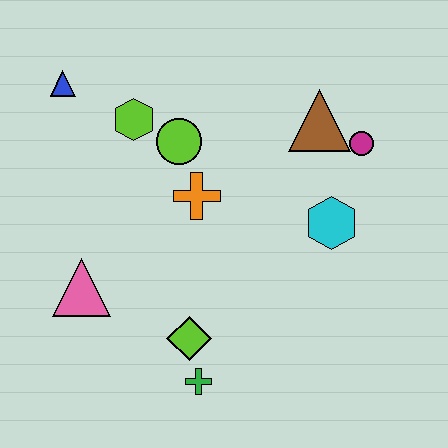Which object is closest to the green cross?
The lime diamond is closest to the green cross.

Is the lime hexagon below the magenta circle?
No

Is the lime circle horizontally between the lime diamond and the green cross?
No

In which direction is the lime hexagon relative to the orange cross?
The lime hexagon is above the orange cross.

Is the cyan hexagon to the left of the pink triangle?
No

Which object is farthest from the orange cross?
The green cross is farthest from the orange cross.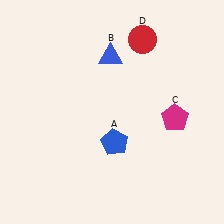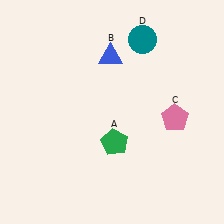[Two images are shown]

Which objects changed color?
A changed from blue to green. C changed from magenta to pink. D changed from red to teal.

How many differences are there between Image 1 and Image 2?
There are 3 differences between the two images.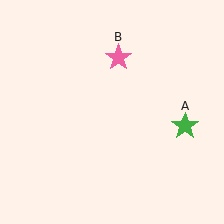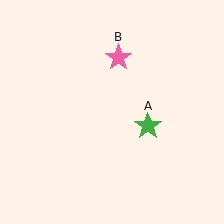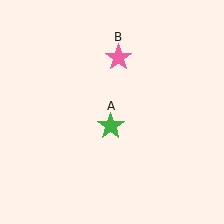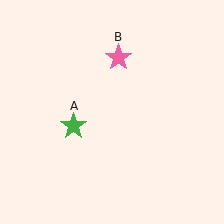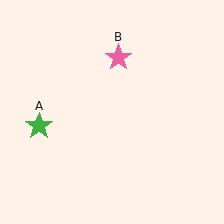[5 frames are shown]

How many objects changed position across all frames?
1 object changed position: green star (object A).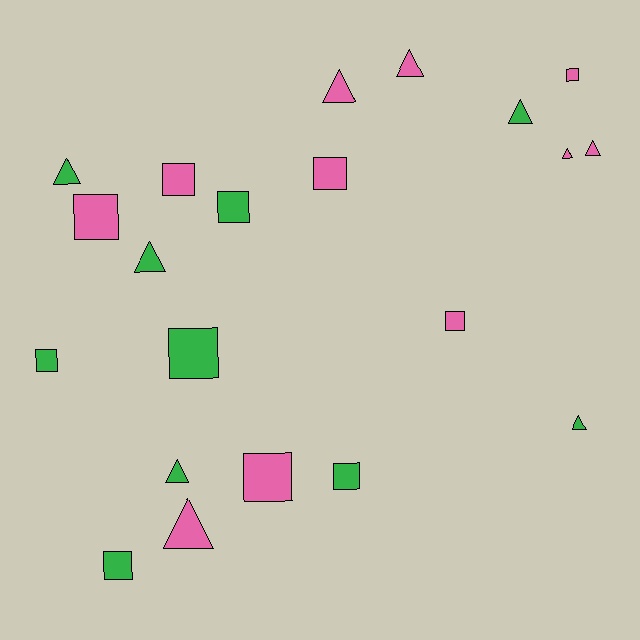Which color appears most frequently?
Pink, with 11 objects.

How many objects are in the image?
There are 21 objects.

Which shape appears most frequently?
Square, with 11 objects.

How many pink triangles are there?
There are 5 pink triangles.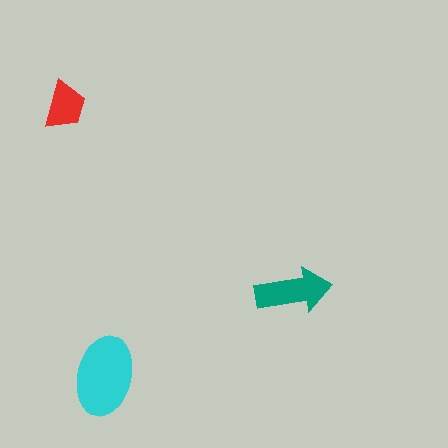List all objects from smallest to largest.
The red trapezoid, the teal arrow, the cyan ellipse.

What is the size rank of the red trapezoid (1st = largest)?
3rd.